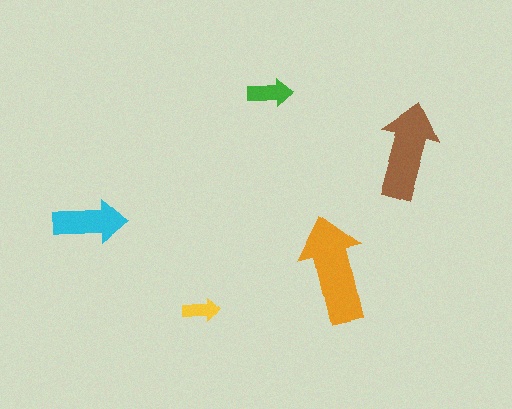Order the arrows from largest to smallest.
the orange one, the brown one, the cyan one, the green one, the yellow one.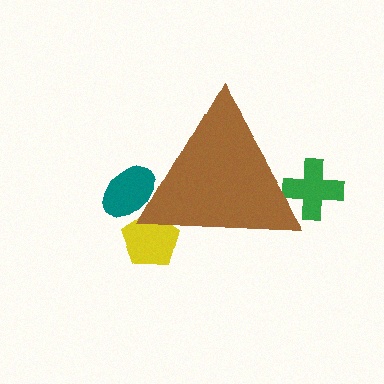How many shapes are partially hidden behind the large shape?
3 shapes are partially hidden.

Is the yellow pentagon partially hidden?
Yes, the yellow pentagon is partially hidden behind the brown triangle.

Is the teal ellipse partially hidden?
Yes, the teal ellipse is partially hidden behind the brown triangle.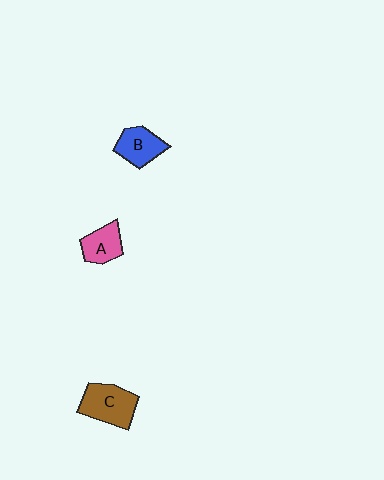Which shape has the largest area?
Shape C (brown).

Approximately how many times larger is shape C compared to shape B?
Approximately 1.4 times.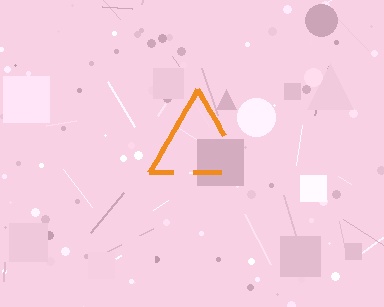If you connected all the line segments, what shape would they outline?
They would outline a triangle.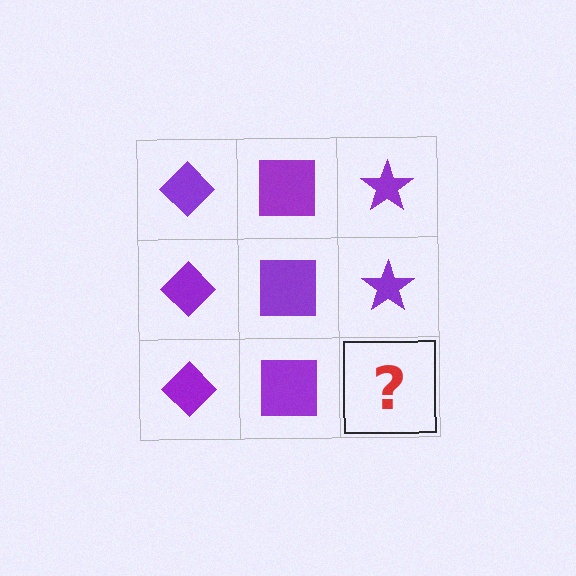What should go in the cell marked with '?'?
The missing cell should contain a purple star.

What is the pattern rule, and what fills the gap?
The rule is that each column has a consistent shape. The gap should be filled with a purple star.